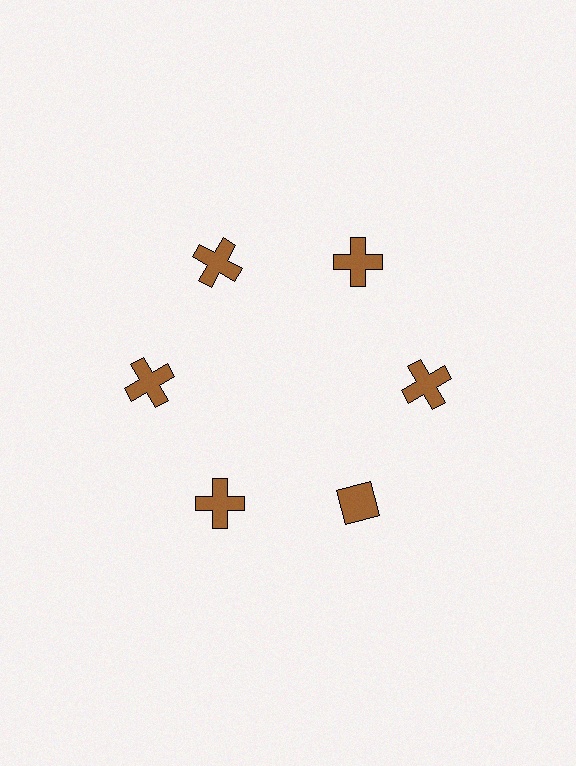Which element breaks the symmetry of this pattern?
The brown diamond at roughly the 5 o'clock position breaks the symmetry. All other shapes are brown crosses.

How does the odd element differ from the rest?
It has a different shape: diamond instead of cross.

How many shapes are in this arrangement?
There are 6 shapes arranged in a ring pattern.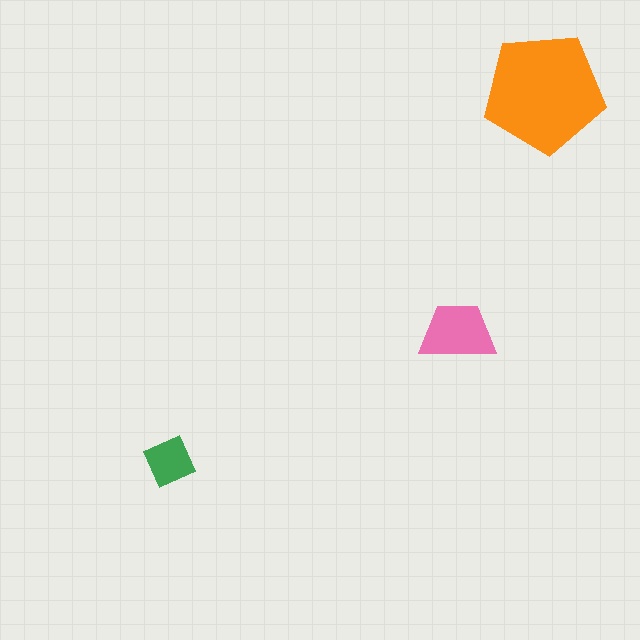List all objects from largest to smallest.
The orange pentagon, the pink trapezoid, the green diamond.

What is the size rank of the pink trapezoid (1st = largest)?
2nd.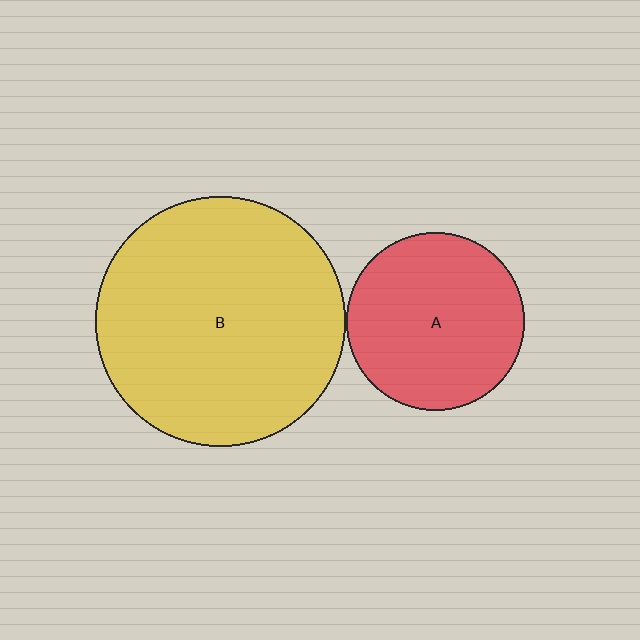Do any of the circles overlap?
No, none of the circles overlap.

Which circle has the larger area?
Circle B (yellow).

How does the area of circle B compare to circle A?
Approximately 2.0 times.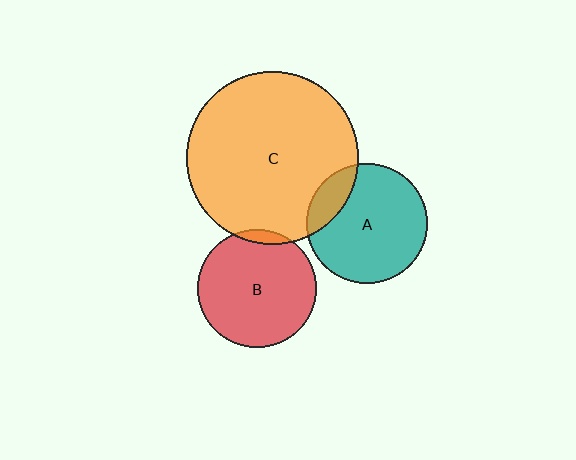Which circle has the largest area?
Circle C (orange).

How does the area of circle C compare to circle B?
Approximately 2.1 times.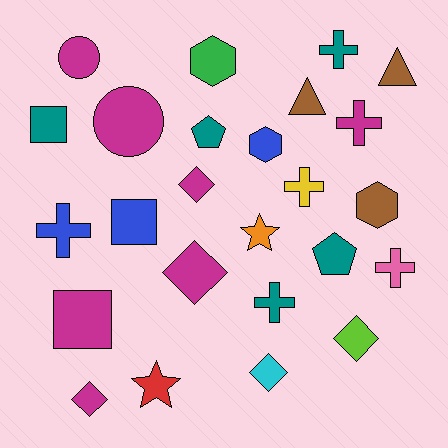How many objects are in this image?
There are 25 objects.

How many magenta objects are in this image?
There are 7 magenta objects.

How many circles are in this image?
There are 2 circles.